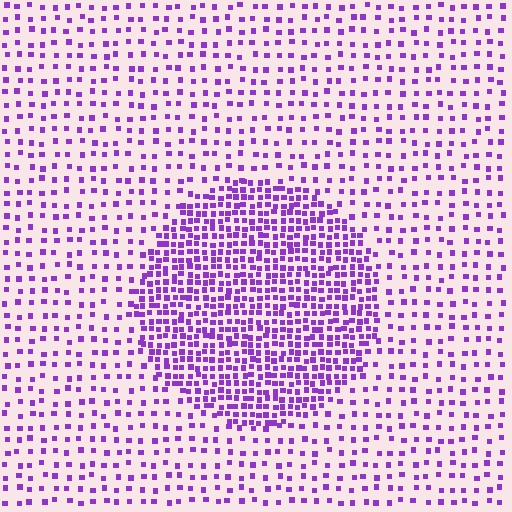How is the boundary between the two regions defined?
The boundary is defined by a change in element density (approximately 2.6x ratio). All elements are the same color, size, and shape.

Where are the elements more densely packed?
The elements are more densely packed inside the circle boundary.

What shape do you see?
I see a circle.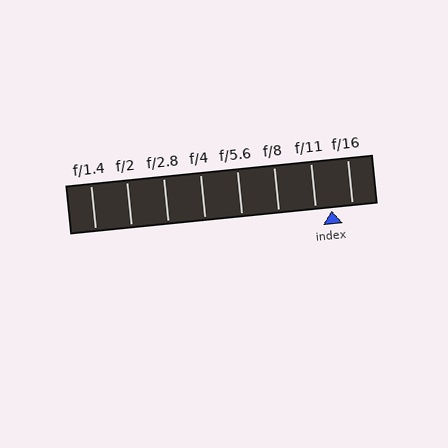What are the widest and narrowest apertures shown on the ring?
The widest aperture shown is f/1.4 and the narrowest is f/16.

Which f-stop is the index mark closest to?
The index mark is closest to f/11.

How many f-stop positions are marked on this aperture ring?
There are 8 f-stop positions marked.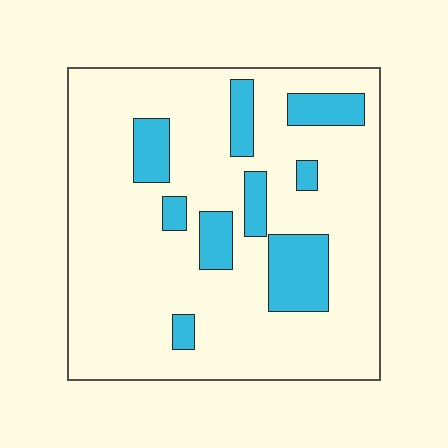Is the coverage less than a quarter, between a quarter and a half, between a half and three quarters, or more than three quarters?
Less than a quarter.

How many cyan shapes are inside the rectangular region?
9.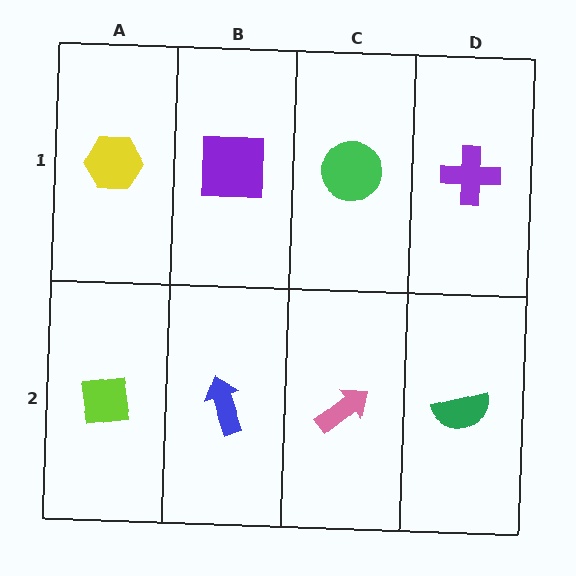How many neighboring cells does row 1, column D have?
2.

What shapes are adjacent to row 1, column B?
A blue arrow (row 2, column B), a yellow hexagon (row 1, column A), a green circle (row 1, column C).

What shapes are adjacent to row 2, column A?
A yellow hexagon (row 1, column A), a blue arrow (row 2, column B).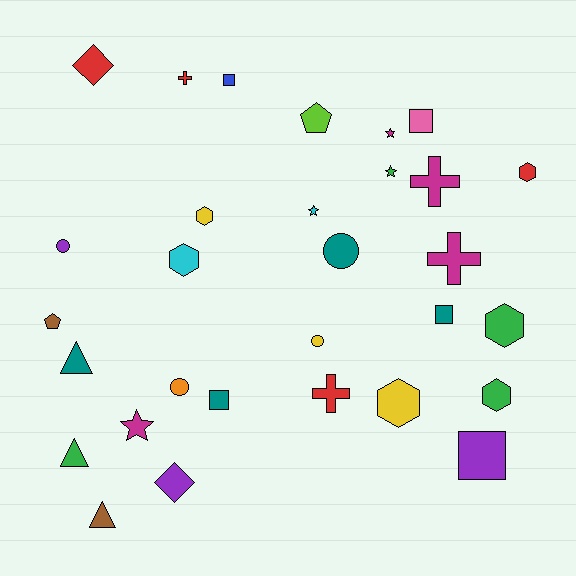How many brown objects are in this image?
There are 2 brown objects.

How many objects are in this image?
There are 30 objects.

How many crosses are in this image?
There are 4 crosses.